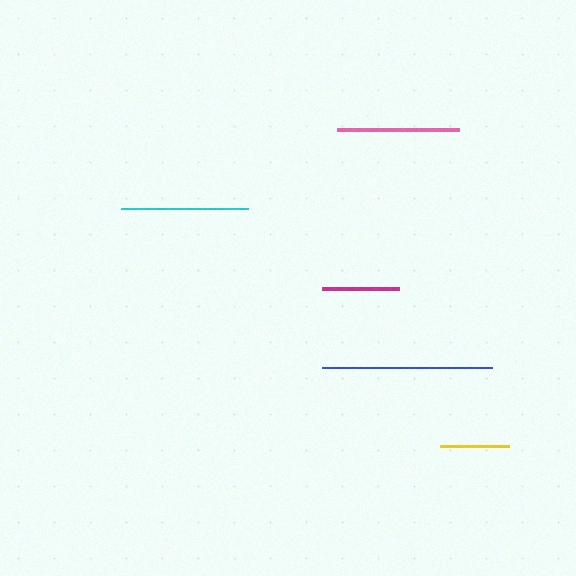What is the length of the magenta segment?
The magenta segment is approximately 78 pixels long.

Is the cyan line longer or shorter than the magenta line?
The cyan line is longer than the magenta line.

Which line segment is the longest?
The blue line is the longest at approximately 171 pixels.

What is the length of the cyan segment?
The cyan segment is approximately 127 pixels long.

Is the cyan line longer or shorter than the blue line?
The blue line is longer than the cyan line.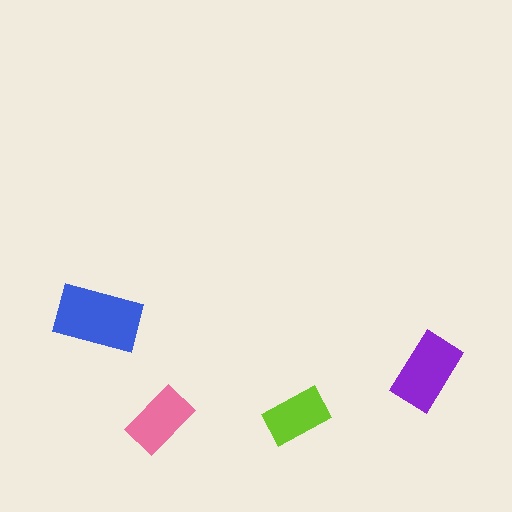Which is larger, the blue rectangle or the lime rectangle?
The blue one.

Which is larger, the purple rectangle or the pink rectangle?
The purple one.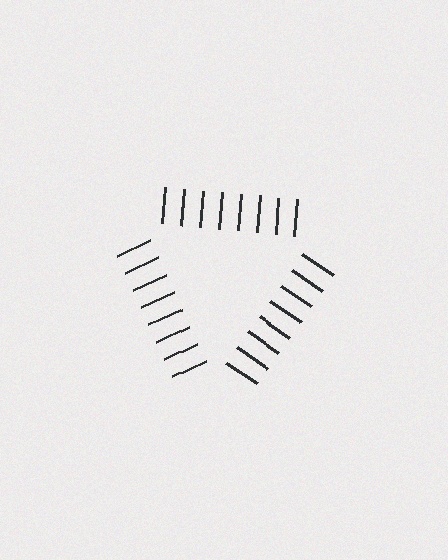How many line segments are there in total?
24 — 8 along each of the 3 edges.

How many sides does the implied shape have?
3 sides — the line-ends trace a triangle.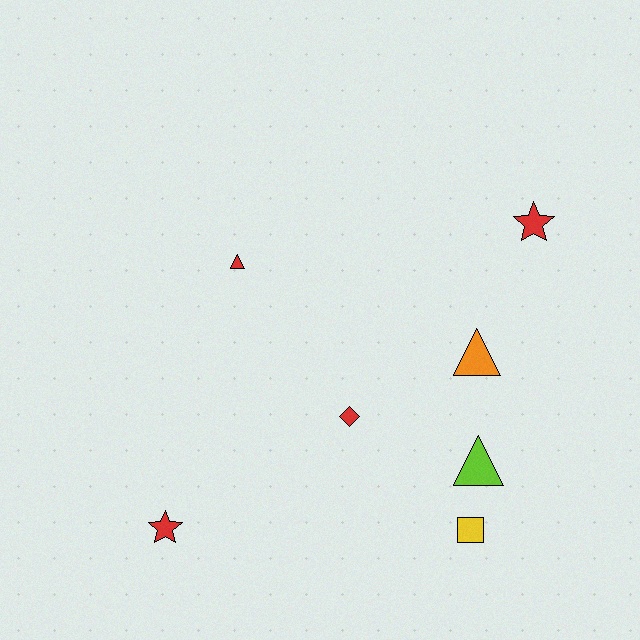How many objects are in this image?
There are 7 objects.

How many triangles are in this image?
There are 3 triangles.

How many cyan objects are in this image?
There are no cyan objects.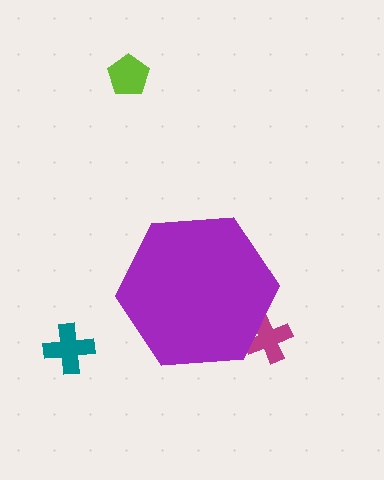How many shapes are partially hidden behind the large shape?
1 shape is partially hidden.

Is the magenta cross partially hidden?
Yes, the magenta cross is partially hidden behind the purple hexagon.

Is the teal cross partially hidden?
No, the teal cross is fully visible.